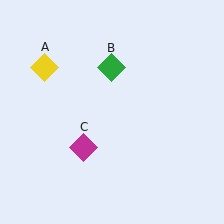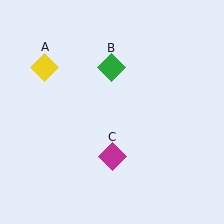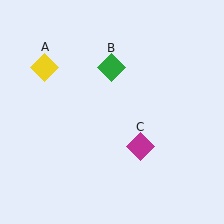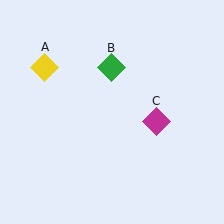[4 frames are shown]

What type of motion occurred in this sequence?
The magenta diamond (object C) rotated counterclockwise around the center of the scene.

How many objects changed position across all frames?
1 object changed position: magenta diamond (object C).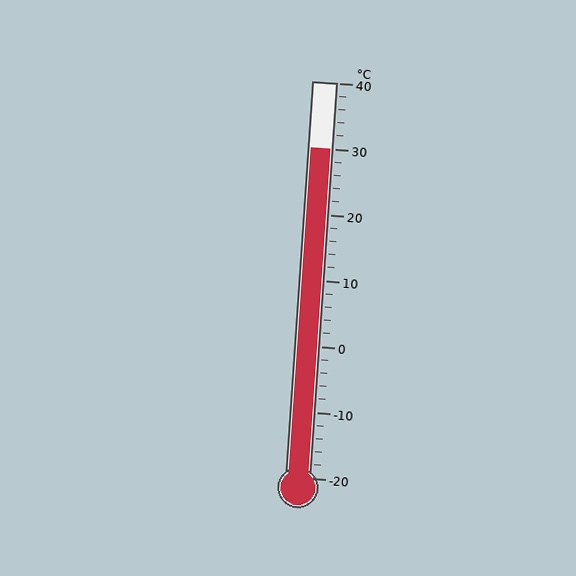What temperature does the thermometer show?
The thermometer shows approximately 30°C.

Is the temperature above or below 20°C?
The temperature is above 20°C.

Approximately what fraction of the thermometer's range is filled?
The thermometer is filled to approximately 85% of its range.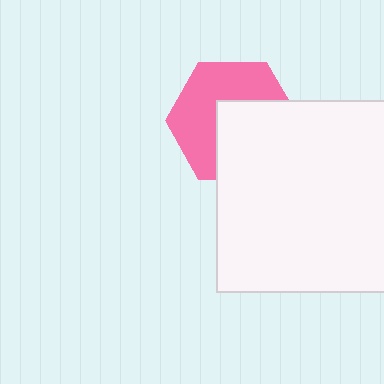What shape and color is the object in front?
The object in front is a white rectangle.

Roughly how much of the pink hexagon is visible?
About half of it is visible (roughly 53%).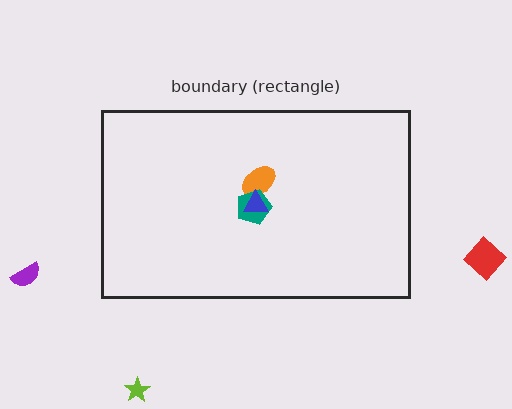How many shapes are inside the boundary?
3 inside, 3 outside.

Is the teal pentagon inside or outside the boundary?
Inside.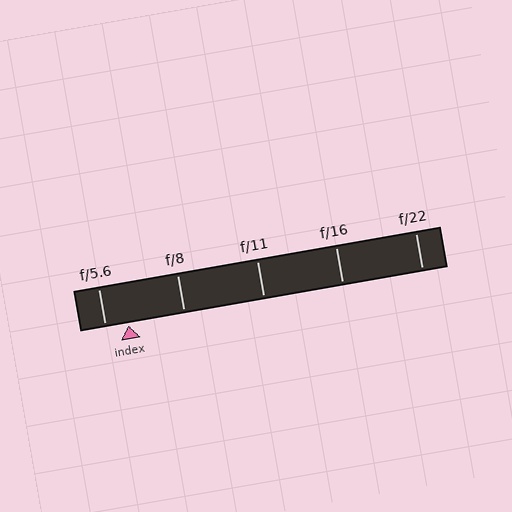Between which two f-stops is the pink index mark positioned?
The index mark is between f/5.6 and f/8.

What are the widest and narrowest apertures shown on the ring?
The widest aperture shown is f/5.6 and the narrowest is f/22.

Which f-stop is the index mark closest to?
The index mark is closest to f/5.6.